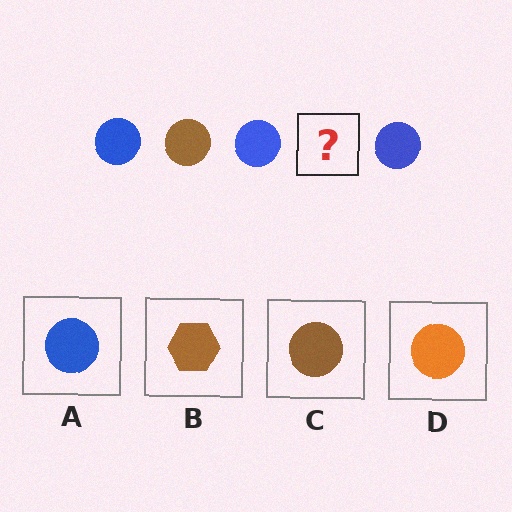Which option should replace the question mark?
Option C.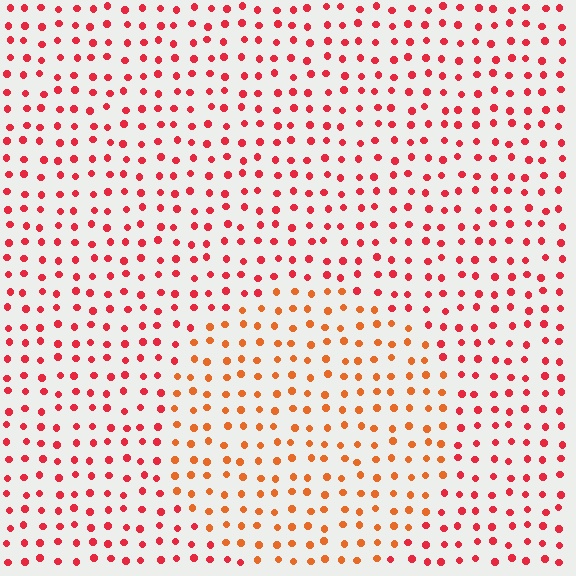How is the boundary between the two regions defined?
The boundary is defined purely by a slight shift in hue (about 29 degrees). Spacing, size, and orientation are identical on both sides.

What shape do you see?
I see a circle.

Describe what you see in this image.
The image is filled with small red elements in a uniform arrangement. A circle-shaped region is visible where the elements are tinted to a slightly different hue, forming a subtle color boundary.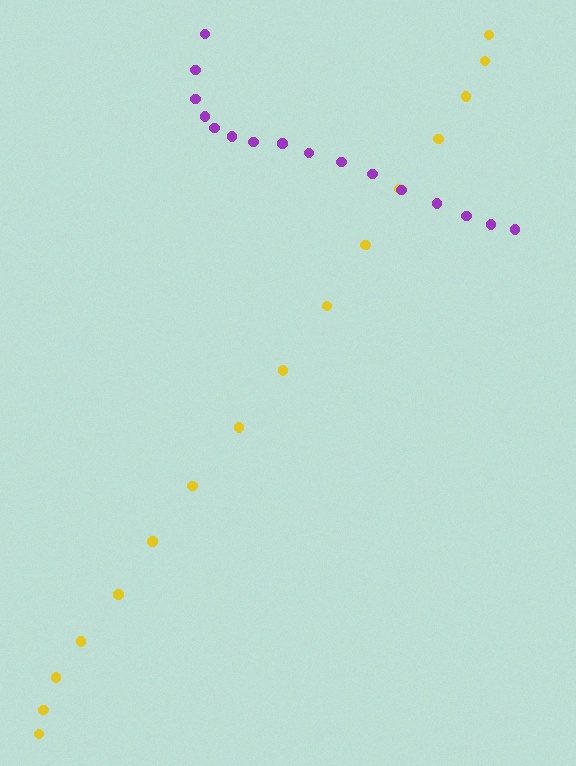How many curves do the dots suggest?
There are 2 distinct paths.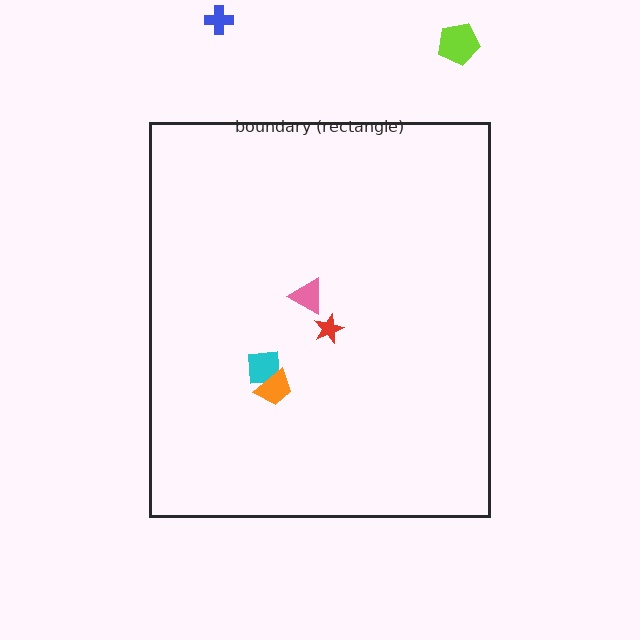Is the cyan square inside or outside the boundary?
Inside.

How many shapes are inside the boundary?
4 inside, 2 outside.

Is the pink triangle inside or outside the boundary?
Inside.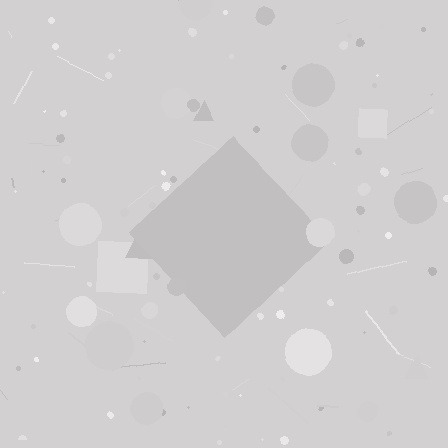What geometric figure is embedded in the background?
A diamond is embedded in the background.